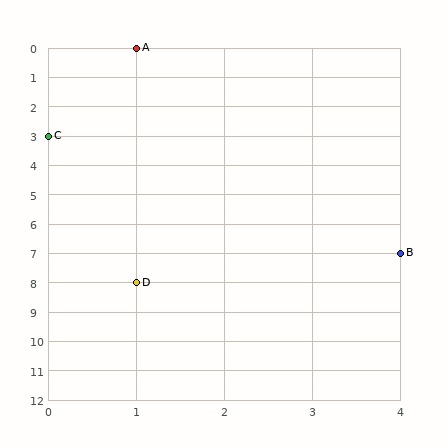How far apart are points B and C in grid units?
Points B and C are 4 columns and 4 rows apart (about 5.7 grid units diagonally).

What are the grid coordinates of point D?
Point D is at grid coordinates (1, 8).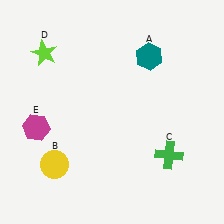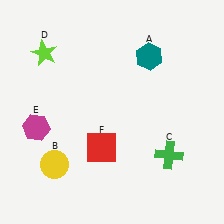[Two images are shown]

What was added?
A red square (F) was added in Image 2.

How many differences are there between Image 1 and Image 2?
There is 1 difference between the two images.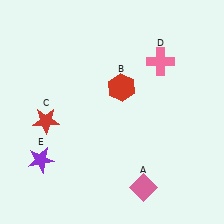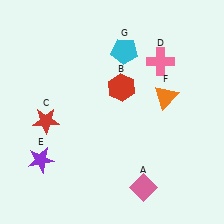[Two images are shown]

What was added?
An orange triangle (F), a cyan pentagon (G) were added in Image 2.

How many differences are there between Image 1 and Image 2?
There are 2 differences between the two images.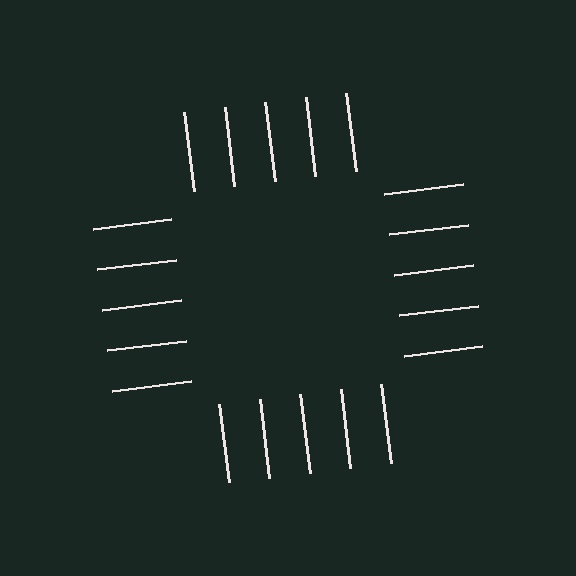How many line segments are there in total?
20 — 5 along each of the 4 edges.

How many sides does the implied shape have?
4 sides — the line-ends trace a square.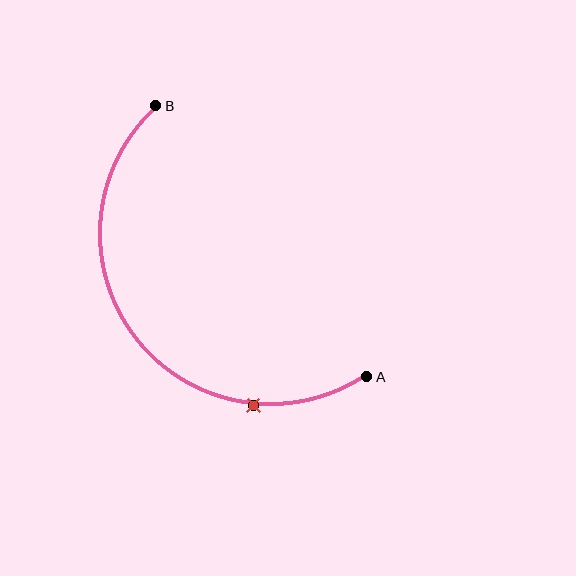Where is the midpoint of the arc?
The arc midpoint is the point on the curve farthest from the straight line joining A and B. It sits below and to the left of that line.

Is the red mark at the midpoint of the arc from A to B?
No. The red mark lies on the arc but is closer to endpoint A. The arc midpoint would be at the point on the curve equidistant along the arc from both A and B.